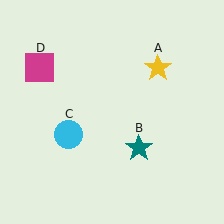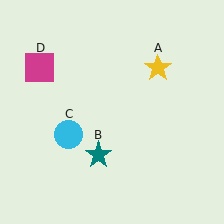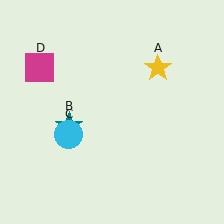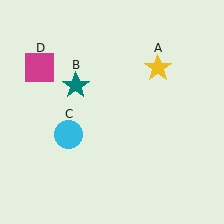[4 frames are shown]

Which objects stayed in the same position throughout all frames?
Yellow star (object A) and cyan circle (object C) and magenta square (object D) remained stationary.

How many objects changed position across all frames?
1 object changed position: teal star (object B).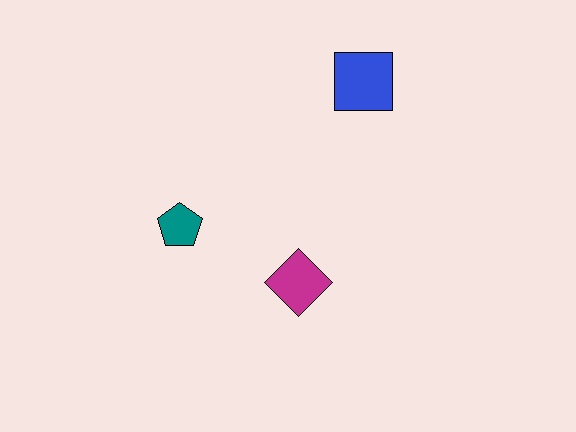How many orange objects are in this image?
There are no orange objects.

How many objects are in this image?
There are 3 objects.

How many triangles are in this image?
There are no triangles.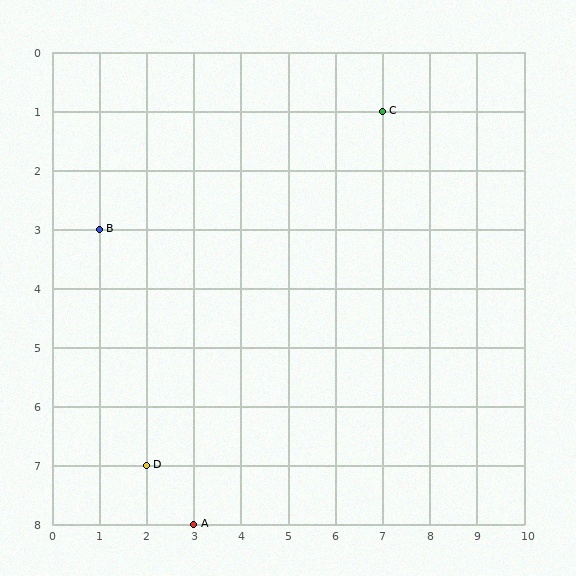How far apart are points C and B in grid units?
Points C and B are 6 columns and 2 rows apart (about 6.3 grid units diagonally).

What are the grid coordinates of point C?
Point C is at grid coordinates (7, 1).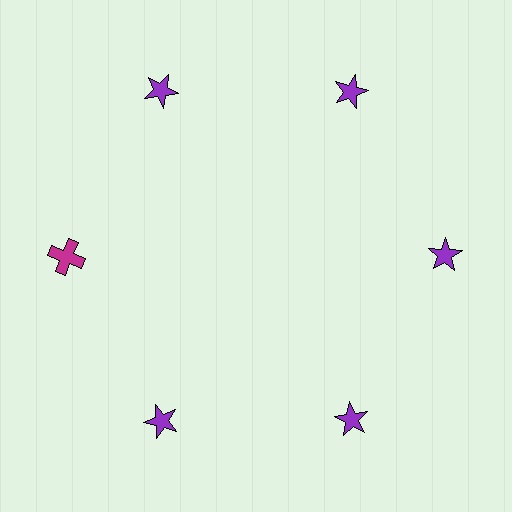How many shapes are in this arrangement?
There are 6 shapes arranged in a ring pattern.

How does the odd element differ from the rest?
It differs in both color (magenta instead of purple) and shape (cross instead of star).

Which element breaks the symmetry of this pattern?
The magenta cross at roughly the 9 o'clock position breaks the symmetry. All other shapes are purple stars.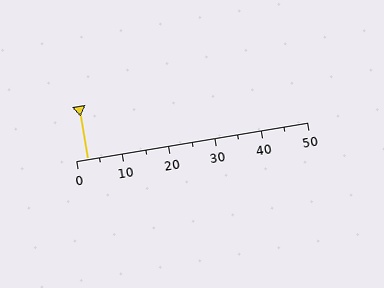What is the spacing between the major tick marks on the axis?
The major ticks are spaced 10 apart.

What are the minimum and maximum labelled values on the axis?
The axis runs from 0 to 50.